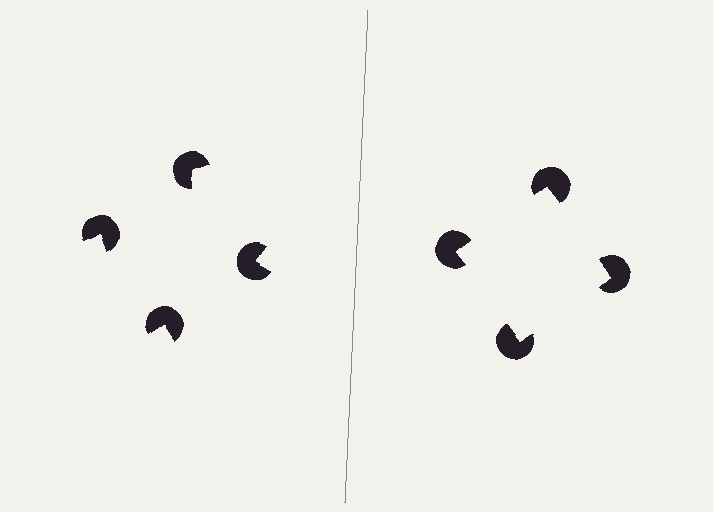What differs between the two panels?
The pac-man discs are positioned identically on both sides; only the wedge orientations differ. On the right they align to a square; on the left they are misaligned.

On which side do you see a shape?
An illusory square appears on the right side. On the left side the wedge cuts are rotated, so no coherent shape forms.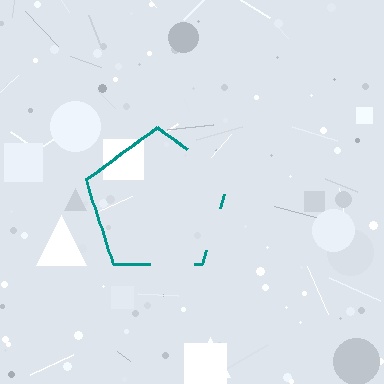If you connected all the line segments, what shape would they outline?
They would outline a pentagon.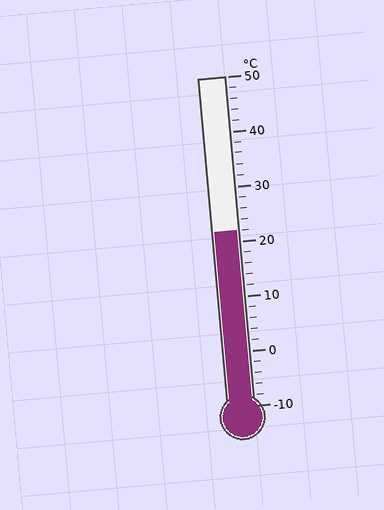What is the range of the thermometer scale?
The thermometer scale ranges from -10°C to 50°C.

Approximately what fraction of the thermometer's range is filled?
The thermometer is filled to approximately 55% of its range.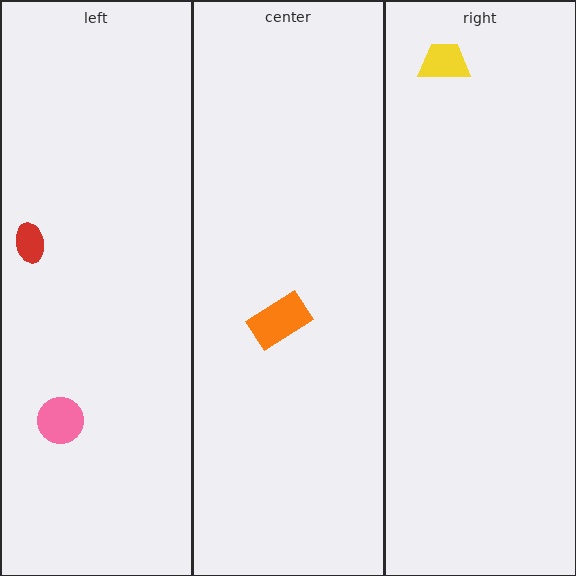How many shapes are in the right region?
1.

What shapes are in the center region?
The orange rectangle.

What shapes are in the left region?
The pink circle, the red ellipse.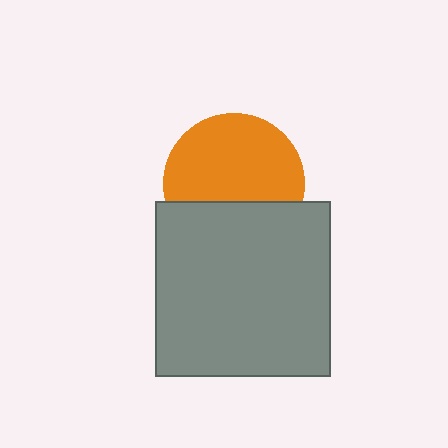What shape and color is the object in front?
The object in front is a gray square.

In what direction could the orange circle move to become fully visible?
The orange circle could move up. That would shift it out from behind the gray square entirely.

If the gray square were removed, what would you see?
You would see the complete orange circle.